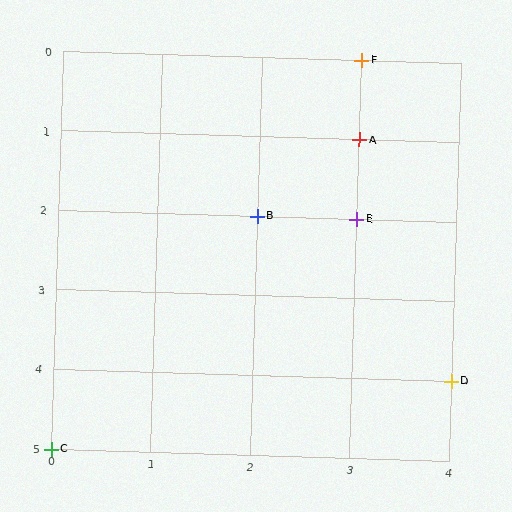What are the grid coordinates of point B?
Point B is at grid coordinates (2, 2).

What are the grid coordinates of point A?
Point A is at grid coordinates (3, 1).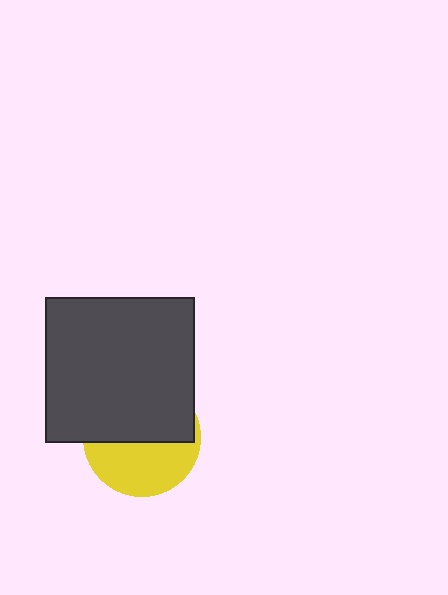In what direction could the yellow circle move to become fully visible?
The yellow circle could move down. That would shift it out from behind the dark gray rectangle entirely.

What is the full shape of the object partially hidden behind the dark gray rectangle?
The partially hidden object is a yellow circle.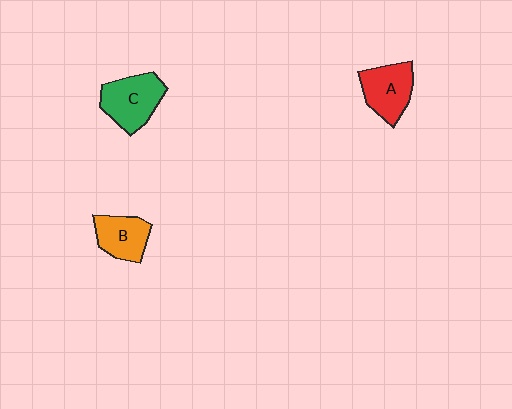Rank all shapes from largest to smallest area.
From largest to smallest: C (green), A (red), B (orange).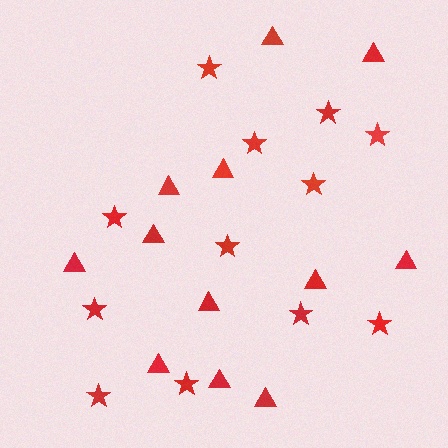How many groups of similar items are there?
There are 2 groups: one group of stars (12) and one group of triangles (12).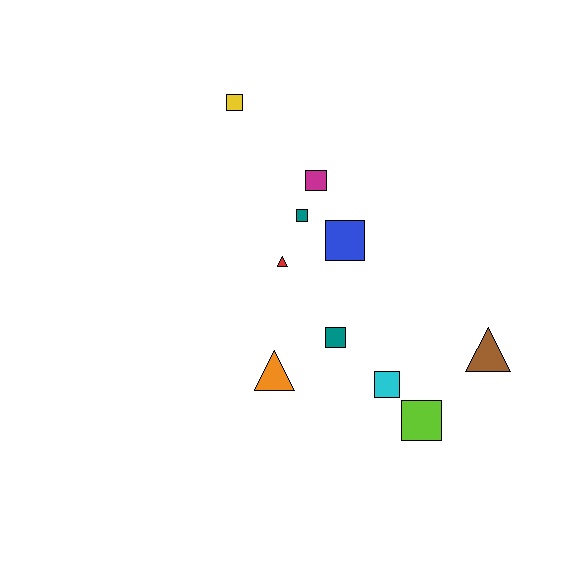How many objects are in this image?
There are 10 objects.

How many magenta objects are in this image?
There is 1 magenta object.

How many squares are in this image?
There are 7 squares.